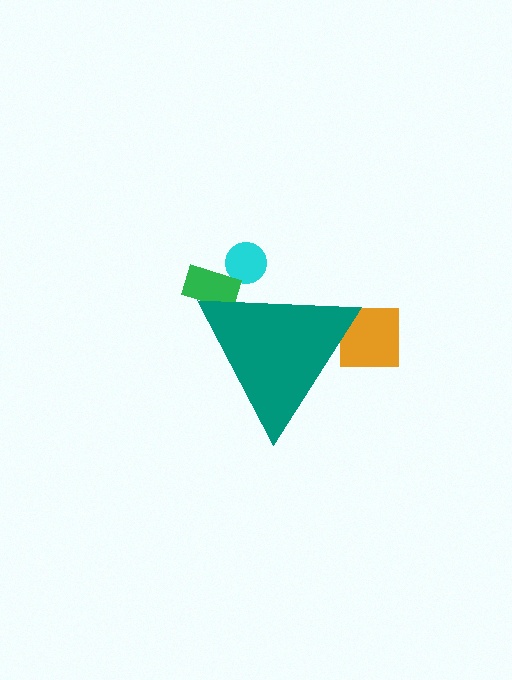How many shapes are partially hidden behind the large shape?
3 shapes are partially hidden.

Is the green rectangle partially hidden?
Yes, the green rectangle is partially hidden behind the teal triangle.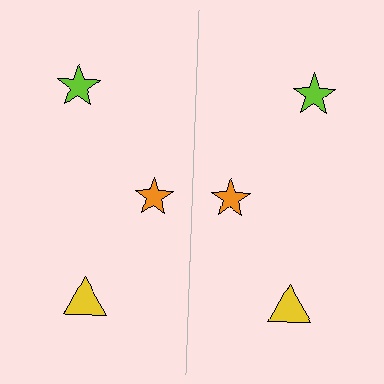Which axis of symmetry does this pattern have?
The pattern has a vertical axis of symmetry running through the center of the image.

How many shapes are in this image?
There are 6 shapes in this image.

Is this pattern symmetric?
Yes, this pattern has bilateral (reflection) symmetry.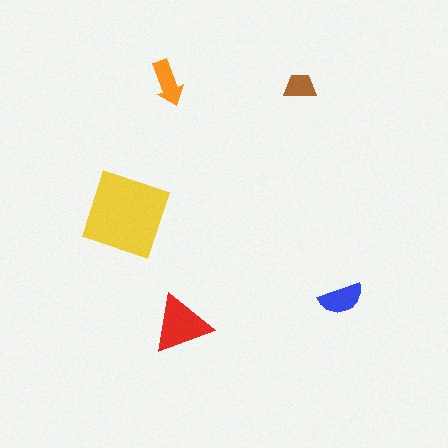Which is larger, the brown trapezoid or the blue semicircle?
The blue semicircle.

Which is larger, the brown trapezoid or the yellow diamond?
The yellow diamond.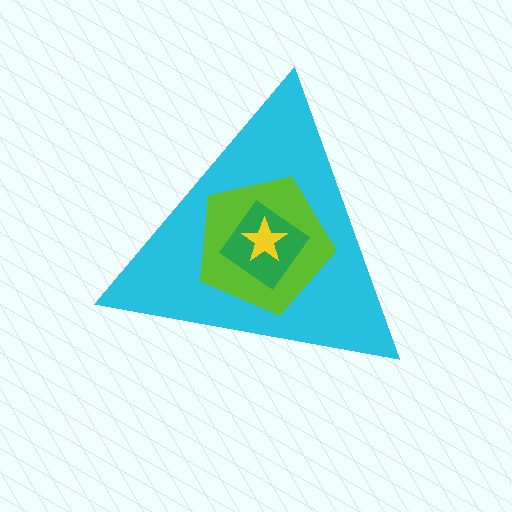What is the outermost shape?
The cyan triangle.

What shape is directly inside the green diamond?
The yellow star.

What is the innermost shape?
The yellow star.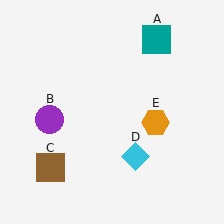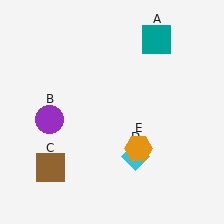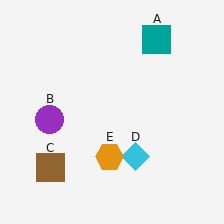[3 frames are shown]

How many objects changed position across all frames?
1 object changed position: orange hexagon (object E).